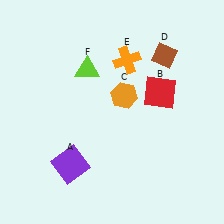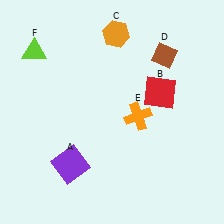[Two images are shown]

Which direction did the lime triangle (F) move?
The lime triangle (F) moved left.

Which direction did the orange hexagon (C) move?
The orange hexagon (C) moved up.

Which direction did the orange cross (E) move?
The orange cross (E) moved down.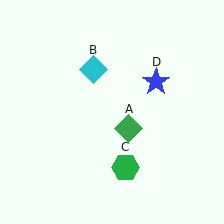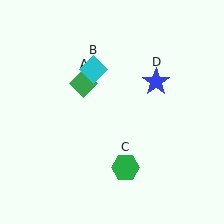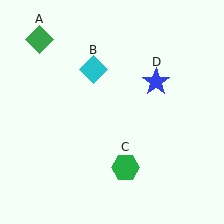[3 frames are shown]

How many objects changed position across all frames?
1 object changed position: green diamond (object A).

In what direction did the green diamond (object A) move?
The green diamond (object A) moved up and to the left.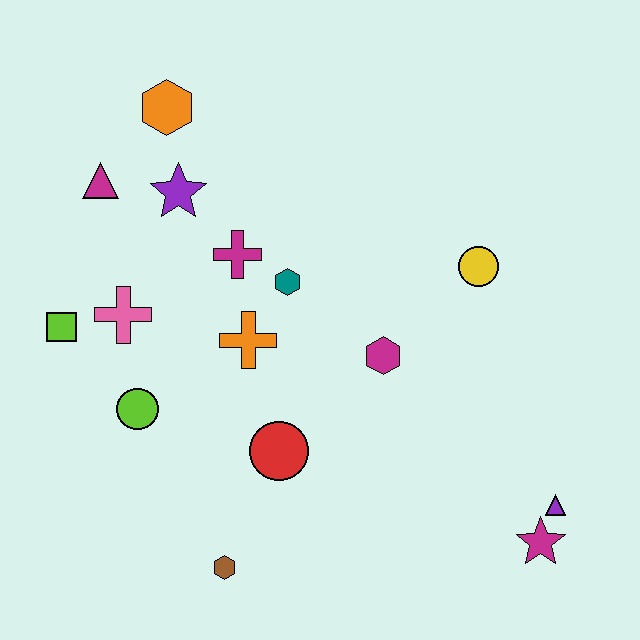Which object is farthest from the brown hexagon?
The orange hexagon is farthest from the brown hexagon.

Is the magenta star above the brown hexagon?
Yes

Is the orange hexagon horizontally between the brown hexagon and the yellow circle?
No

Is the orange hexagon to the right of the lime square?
Yes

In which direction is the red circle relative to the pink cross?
The red circle is to the right of the pink cross.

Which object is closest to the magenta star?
The purple triangle is closest to the magenta star.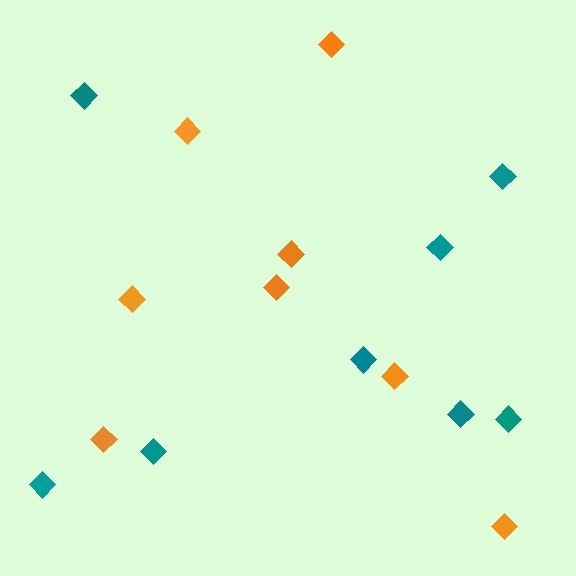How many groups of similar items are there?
There are 2 groups: one group of orange diamonds (8) and one group of teal diamonds (8).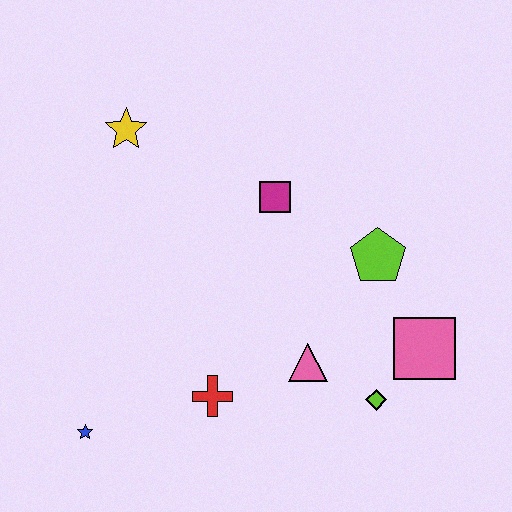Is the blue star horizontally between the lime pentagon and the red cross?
No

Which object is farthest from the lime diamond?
The yellow star is farthest from the lime diamond.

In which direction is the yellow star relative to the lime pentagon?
The yellow star is to the left of the lime pentagon.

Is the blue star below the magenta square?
Yes